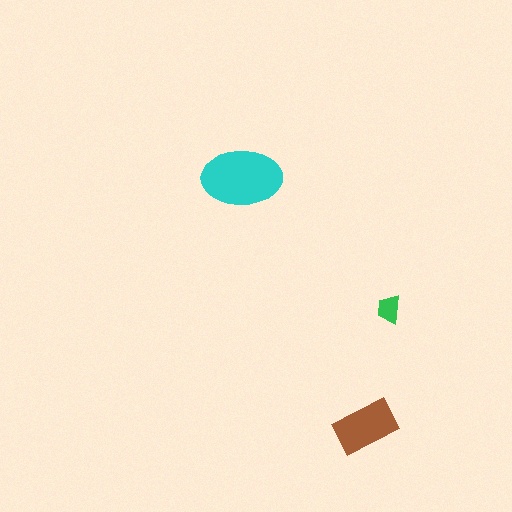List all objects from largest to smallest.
The cyan ellipse, the brown rectangle, the green trapezoid.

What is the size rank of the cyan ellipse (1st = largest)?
1st.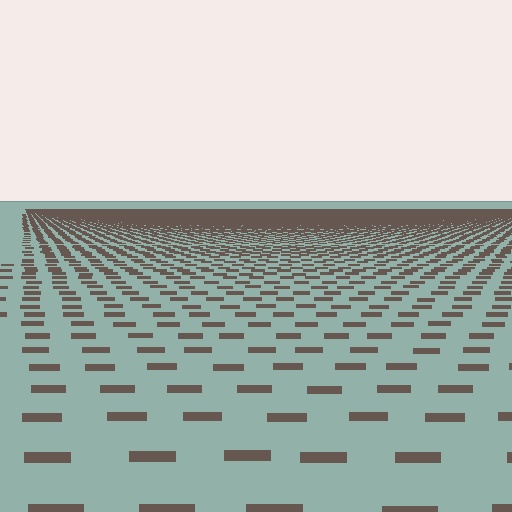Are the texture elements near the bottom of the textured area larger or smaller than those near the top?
Larger. Near the bottom, elements are closer to the viewer and appear at a bigger on-screen size.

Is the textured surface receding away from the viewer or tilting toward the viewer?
The surface is receding away from the viewer. Texture elements get smaller and denser toward the top.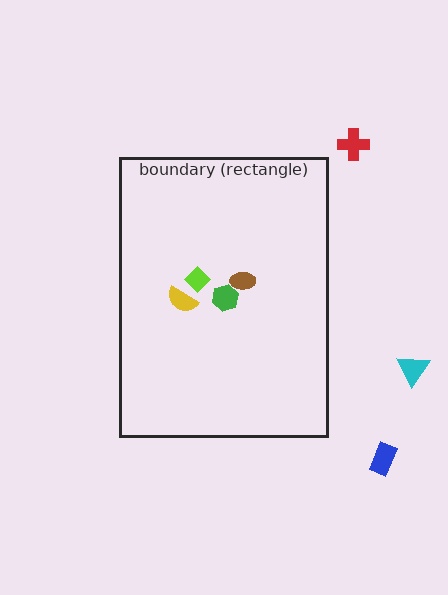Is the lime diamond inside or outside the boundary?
Inside.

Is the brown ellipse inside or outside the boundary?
Inside.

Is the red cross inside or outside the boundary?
Outside.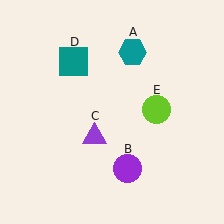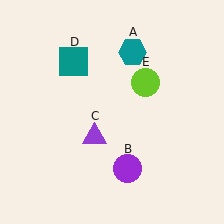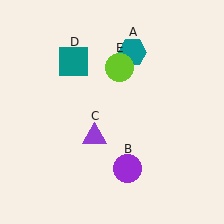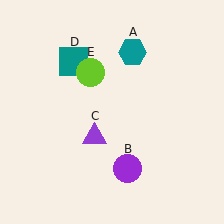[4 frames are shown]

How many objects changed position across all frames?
1 object changed position: lime circle (object E).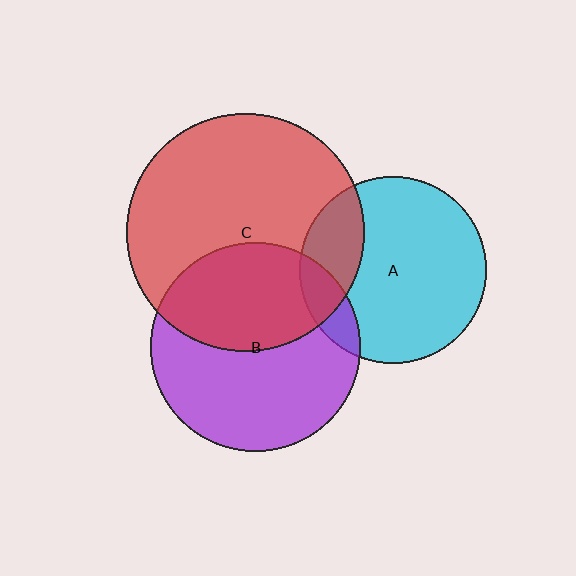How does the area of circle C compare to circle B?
Approximately 1.3 times.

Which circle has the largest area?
Circle C (red).